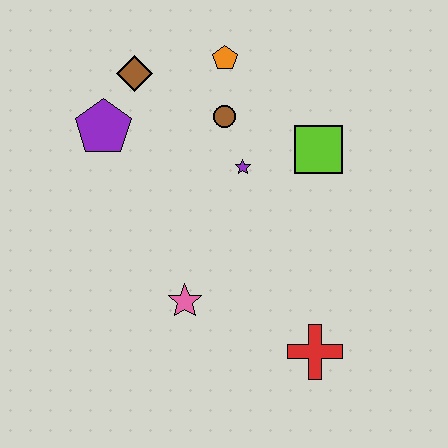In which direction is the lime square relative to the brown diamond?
The lime square is to the right of the brown diamond.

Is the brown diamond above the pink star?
Yes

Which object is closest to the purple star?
The brown circle is closest to the purple star.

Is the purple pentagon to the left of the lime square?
Yes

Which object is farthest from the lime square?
The purple pentagon is farthest from the lime square.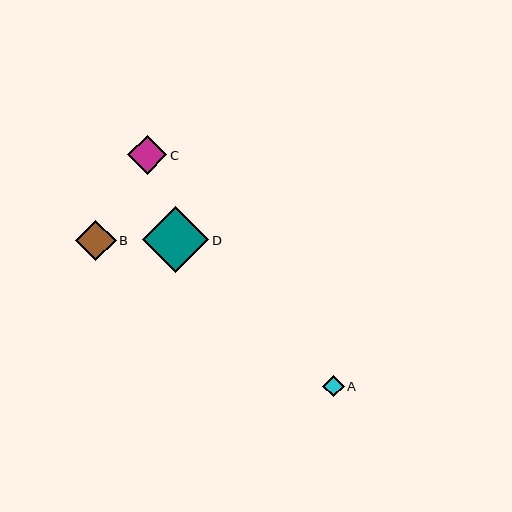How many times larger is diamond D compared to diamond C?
Diamond D is approximately 1.7 times the size of diamond C.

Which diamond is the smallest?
Diamond A is the smallest with a size of approximately 21 pixels.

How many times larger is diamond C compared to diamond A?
Diamond C is approximately 1.8 times the size of diamond A.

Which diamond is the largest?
Diamond D is the largest with a size of approximately 66 pixels.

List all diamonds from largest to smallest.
From largest to smallest: D, B, C, A.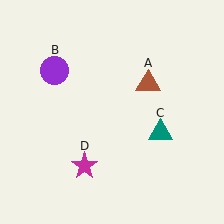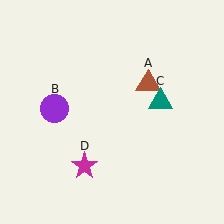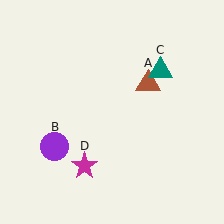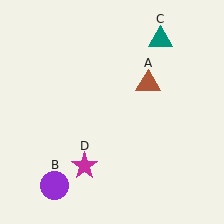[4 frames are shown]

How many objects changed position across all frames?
2 objects changed position: purple circle (object B), teal triangle (object C).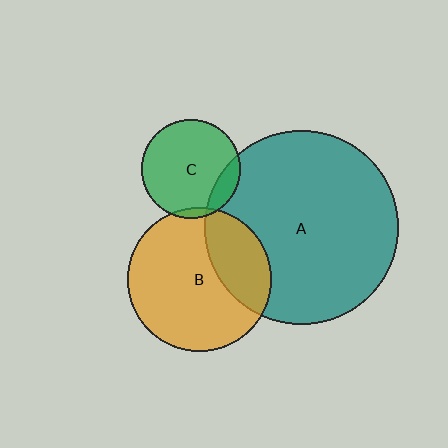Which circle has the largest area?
Circle A (teal).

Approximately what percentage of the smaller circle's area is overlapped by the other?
Approximately 5%.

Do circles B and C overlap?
Yes.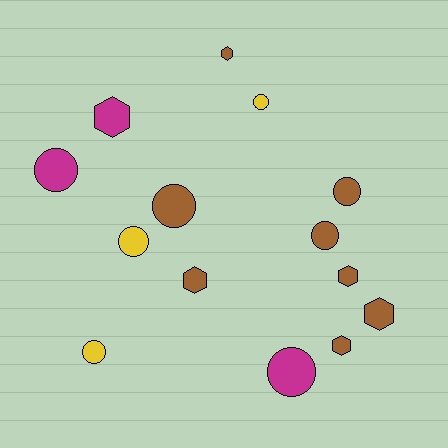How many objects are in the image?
There are 14 objects.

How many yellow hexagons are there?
There are no yellow hexagons.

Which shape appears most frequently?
Circle, with 8 objects.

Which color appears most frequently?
Brown, with 8 objects.